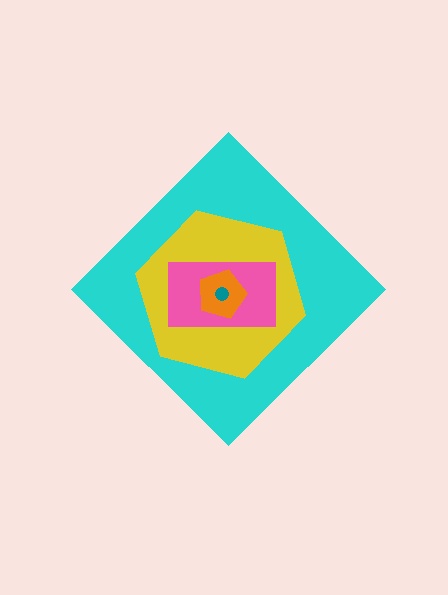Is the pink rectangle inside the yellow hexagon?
Yes.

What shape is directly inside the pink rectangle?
The orange pentagon.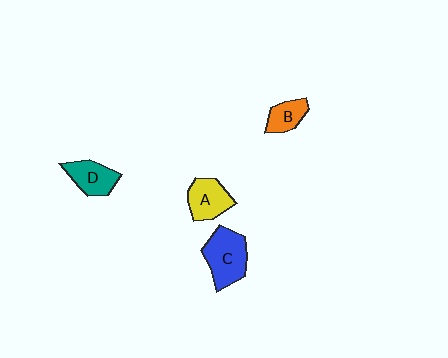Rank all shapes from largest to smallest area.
From largest to smallest: C (blue), A (yellow), D (teal), B (orange).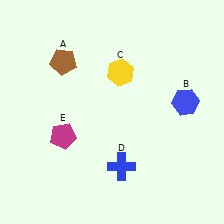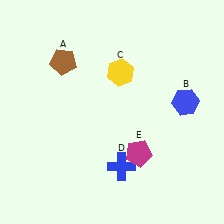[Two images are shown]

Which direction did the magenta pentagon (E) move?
The magenta pentagon (E) moved right.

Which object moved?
The magenta pentagon (E) moved right.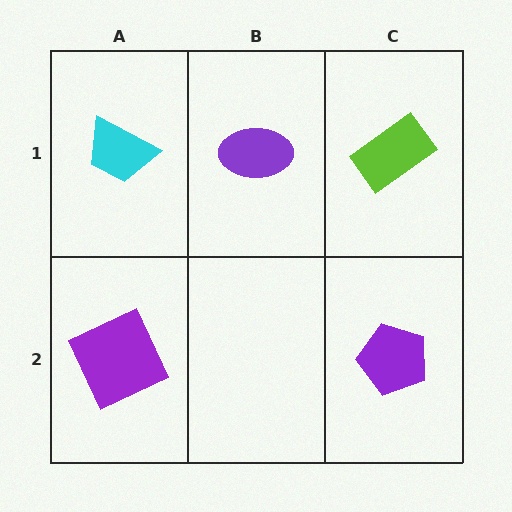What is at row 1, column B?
A purple ellipse.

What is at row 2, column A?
A purple square.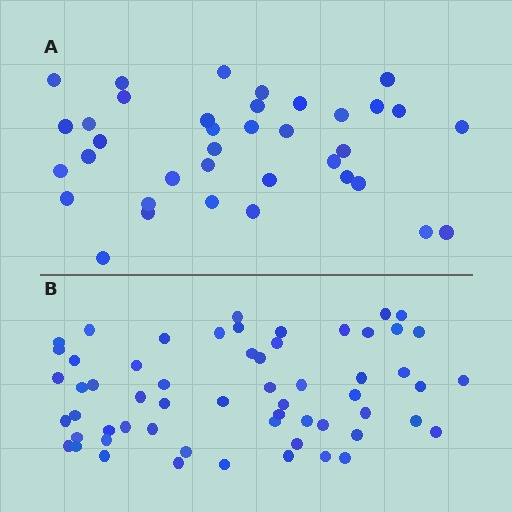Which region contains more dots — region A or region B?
Region B (the bottom region) has more dots.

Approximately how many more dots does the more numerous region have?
Region B has approximately 20 more dots than region A.